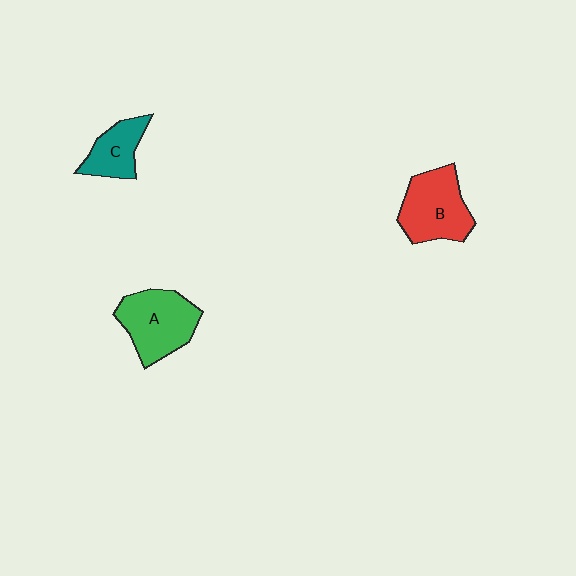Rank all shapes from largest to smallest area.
From largest to smallest: A (green), B (red), C (teal).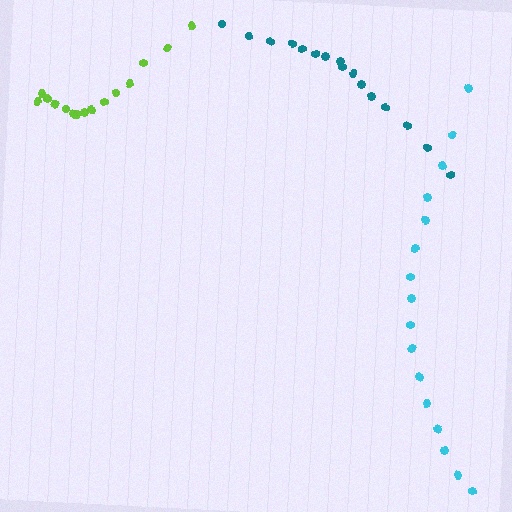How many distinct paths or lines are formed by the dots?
There are 3 distinct paths.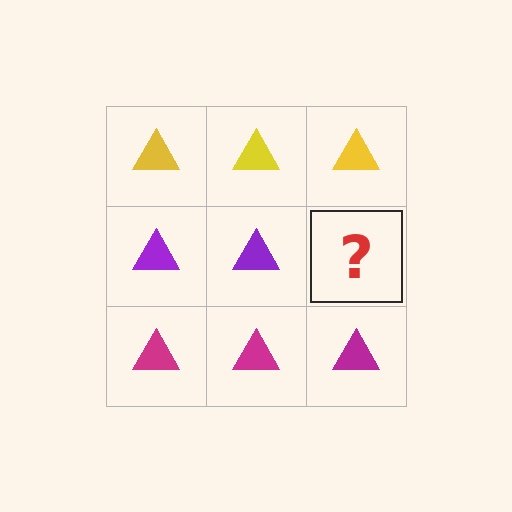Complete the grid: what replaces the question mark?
The question mark should be replaced with a purple triangle.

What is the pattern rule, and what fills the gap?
The rule is that each row has a consistent color. The gap should be filled with a purple triangle.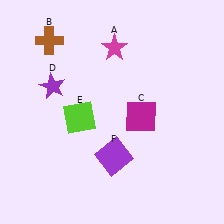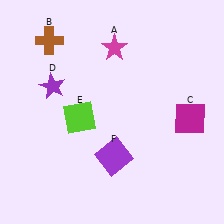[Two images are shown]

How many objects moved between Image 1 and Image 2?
1 object moved between the two images.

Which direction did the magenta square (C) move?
The magenta square (C) moved right.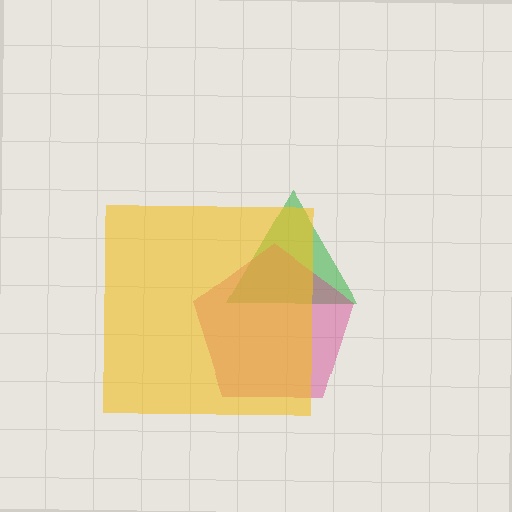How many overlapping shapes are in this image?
There are 3 overlapping shapes in the image.